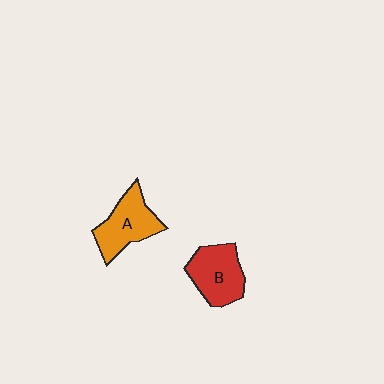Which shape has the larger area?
Shape B (red).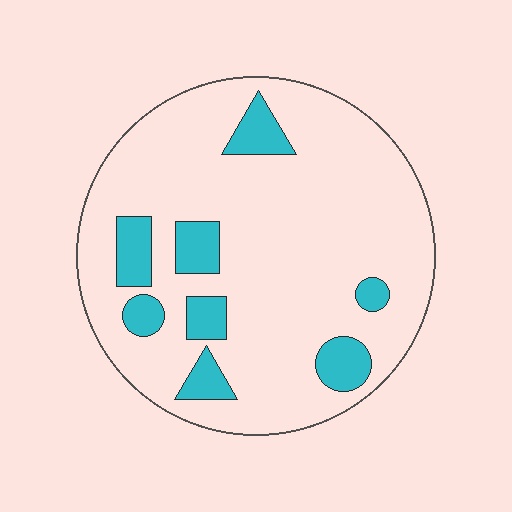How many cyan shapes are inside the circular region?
8.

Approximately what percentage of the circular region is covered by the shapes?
Approximately 15%.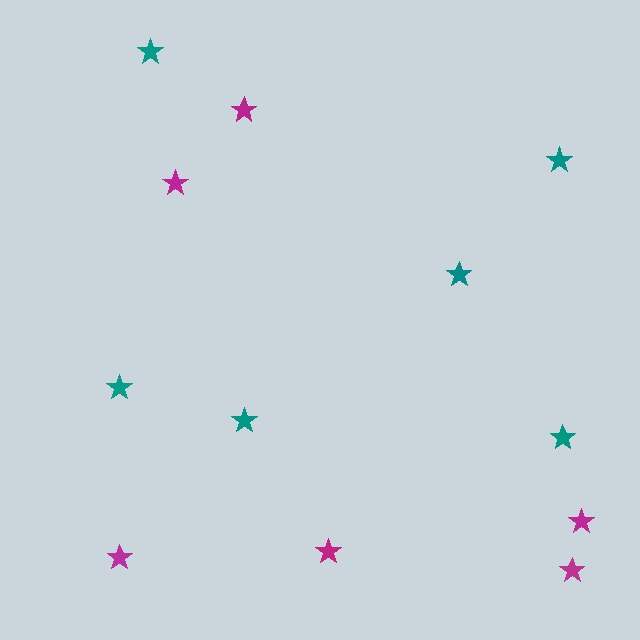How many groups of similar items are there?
There are 2 groups: one group of teal stars (6) and one group of magenta stars (6).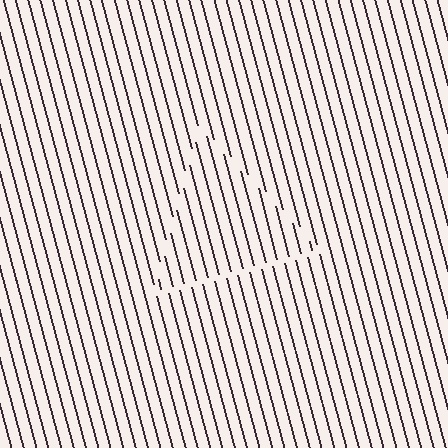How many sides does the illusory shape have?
3 sides — the line-ends trace a triangle.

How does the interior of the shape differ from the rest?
The interior of the shape contains the same grating, shifted by half a period — the contour is defined by the phase discontinuity where line-ends from the inner and outer gratings abut.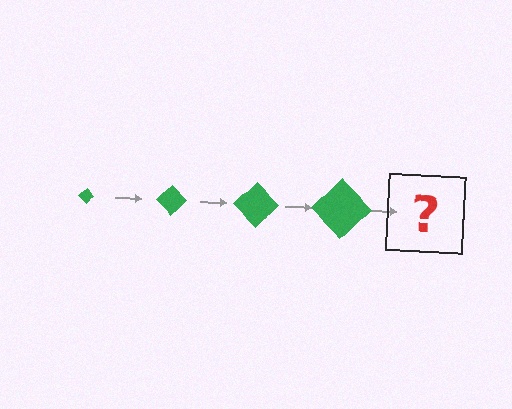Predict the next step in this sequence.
The next step is a green diamond, larger than the previous one.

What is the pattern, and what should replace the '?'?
The pattern is that the diamond gets progressively larger each step. The '?' should be a green diamond, larger than the previous one.